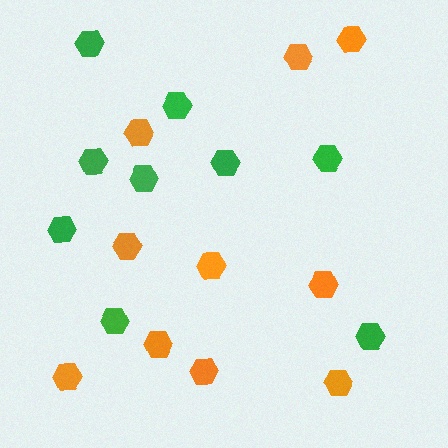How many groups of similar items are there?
There are 2 groups: one group of green hexagons (9) and one group of orange hexagons (10).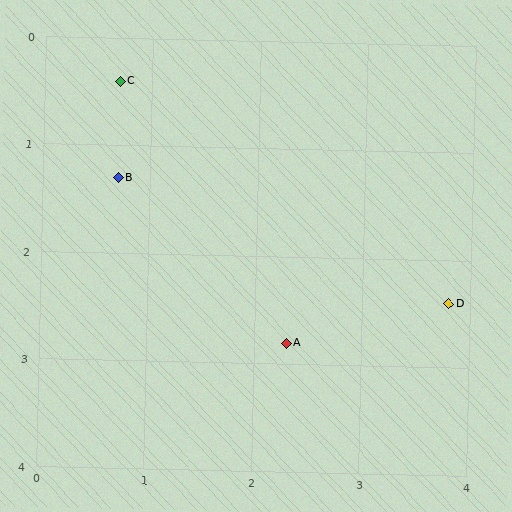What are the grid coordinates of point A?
Point A is at approximately (2.3, 2.8).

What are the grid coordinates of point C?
Point C is at approximately (0.7, 0.4).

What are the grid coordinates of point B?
Point B is at approximately (0.7, 1.3).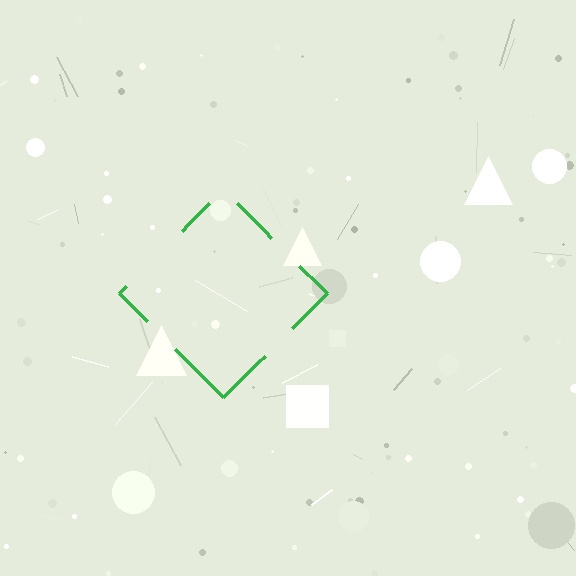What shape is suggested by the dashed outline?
The dashed outline suggests a diamond.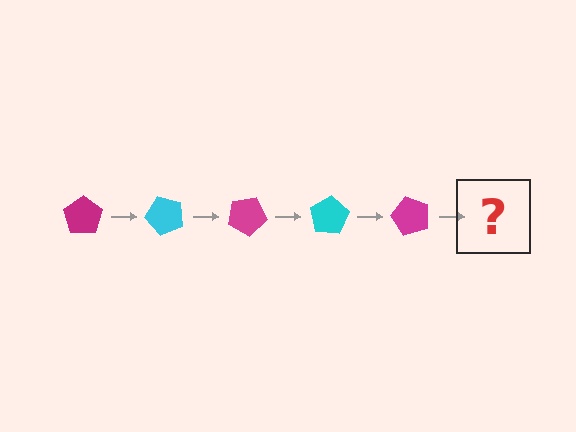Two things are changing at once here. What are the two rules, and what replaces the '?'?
The two rules are that it rotates 50 degrees each step and the color cycles through magenta and cyan. The '?' should be a cyan pentagon, rotated 250 degrees from the start.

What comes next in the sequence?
The next element should be a cyan pentagon, rotated 250 degrees from the start.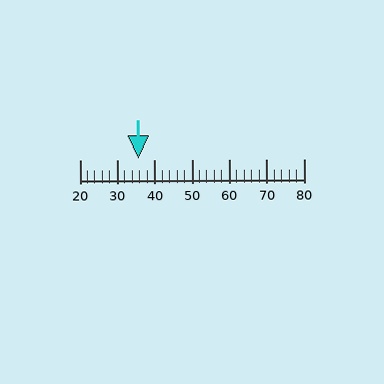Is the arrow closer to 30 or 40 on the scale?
The arrow is closer to 40.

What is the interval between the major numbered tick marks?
The major tick marks are spaced 10 units apart.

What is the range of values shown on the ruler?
The ruler shows values from 20 to 80.